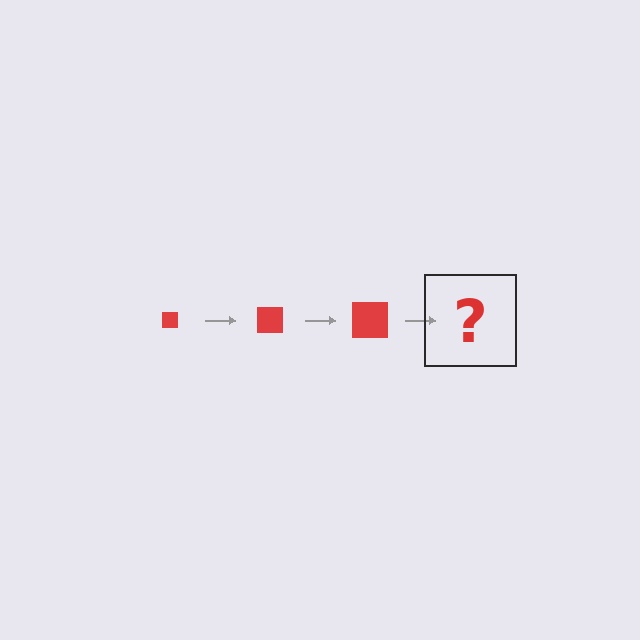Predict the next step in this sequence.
The next step is a red square, larger than the previous one.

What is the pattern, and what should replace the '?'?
The pattern is that the square gets progressively larger each step. The '?' should be a red square, larger than the previous one.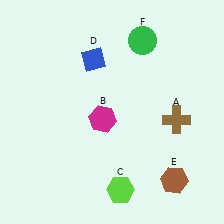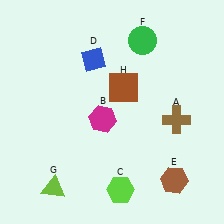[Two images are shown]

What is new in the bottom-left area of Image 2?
A lime triangle (G) was added in the bottom-left area of Image 2.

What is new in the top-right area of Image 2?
A brown square (H) was added in the top-right area of Image 2.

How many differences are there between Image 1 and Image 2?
There are 2 differences between the two images.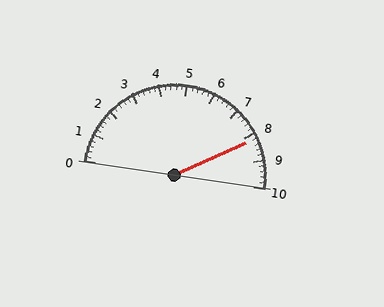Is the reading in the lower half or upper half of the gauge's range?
The reading is in the upper half of the range (0 to 10).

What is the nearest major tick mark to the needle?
The nearest major tick mark is 8.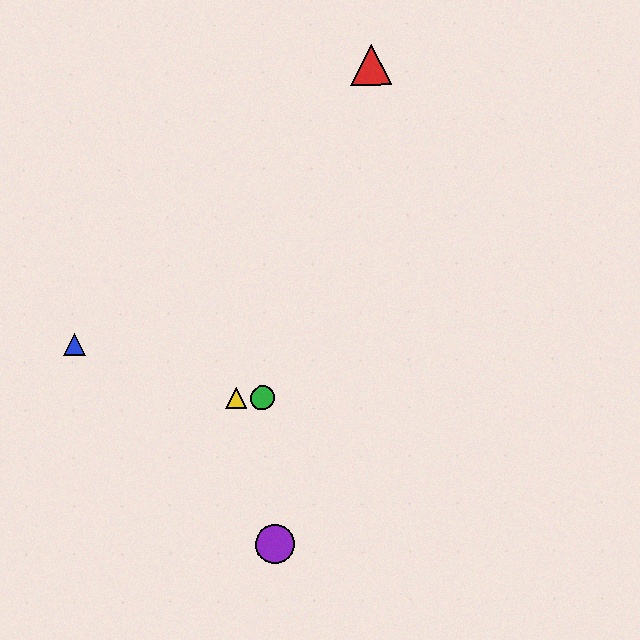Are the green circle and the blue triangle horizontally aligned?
No, the green circle is at y≈398 and the blue triangle is at y≈344.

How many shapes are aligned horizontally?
2 shapes (the green circle, the yellow triangle) are aligned horizontally.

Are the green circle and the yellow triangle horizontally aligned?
Yes, both are at y≈398.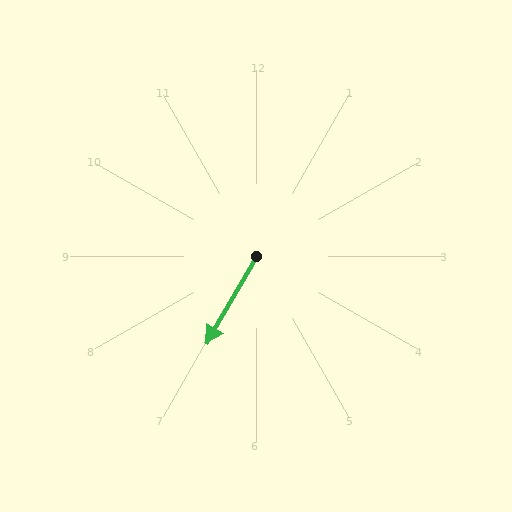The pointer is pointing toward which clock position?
Roughly 7 o'clock.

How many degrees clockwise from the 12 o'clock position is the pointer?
Approximately 210 degrees.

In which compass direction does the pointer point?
Southwest.